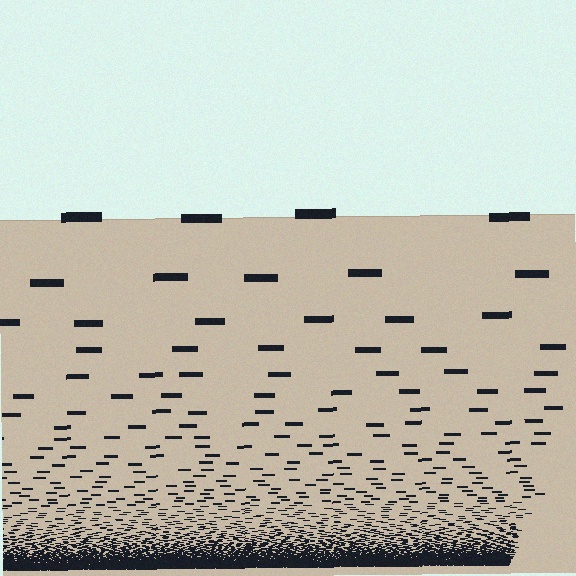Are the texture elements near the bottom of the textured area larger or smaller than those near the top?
Smaller. The gradient is inverted — elements near the bottom are smaller and denser.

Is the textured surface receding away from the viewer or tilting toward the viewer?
The surface appears to tilt toward the viewer. Texture elements get larger and sparser toward the top.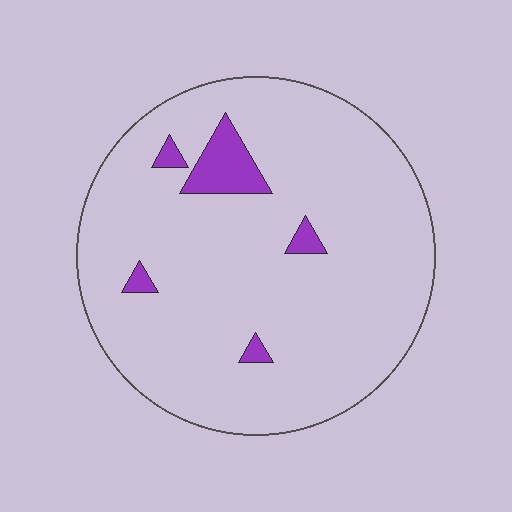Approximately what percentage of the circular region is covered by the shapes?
Approximately 5%.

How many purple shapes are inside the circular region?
5.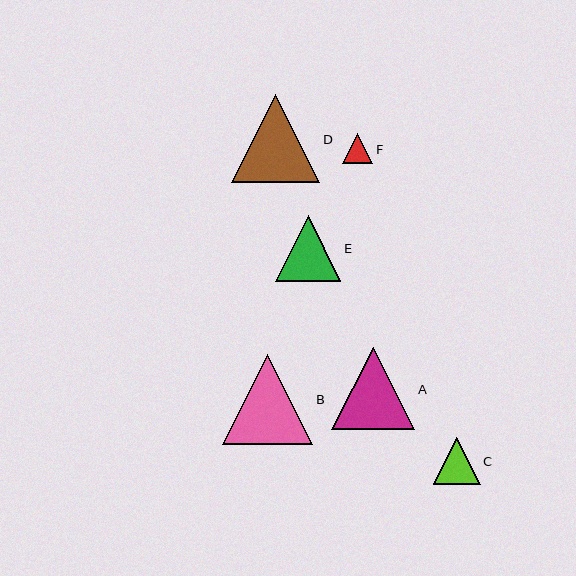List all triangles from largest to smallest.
From largest to smallest: B, D, A, E, C, F.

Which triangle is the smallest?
Triangle F is the smallest with a size of approximately 31 pixels.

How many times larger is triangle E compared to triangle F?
Triangle E is approximately 2.1 times the size of triangle F.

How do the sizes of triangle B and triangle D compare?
Triangle B and triangle D are approximately the same size.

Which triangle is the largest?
Triangle B is the largest with a size of approximately 90 pixels.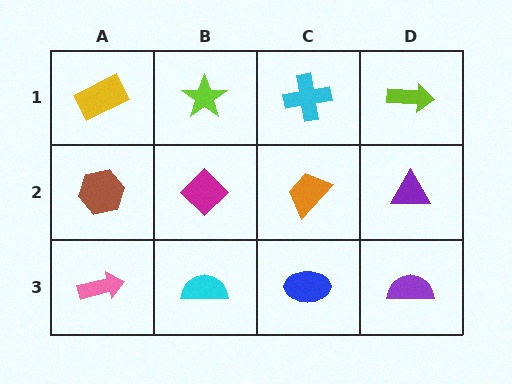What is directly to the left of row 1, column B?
A yellow rectangle.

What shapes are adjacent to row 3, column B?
A magenta diamond (row 2, column B), a pink arrow (row 3, column A), a blue ellipse (row 3, column C).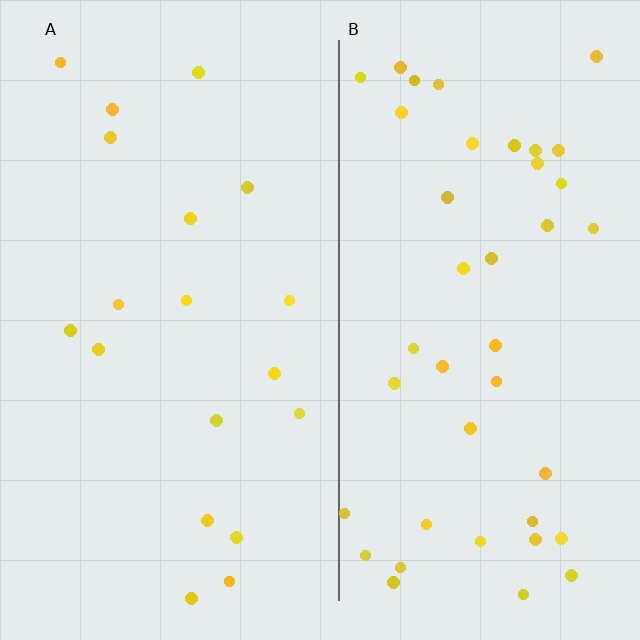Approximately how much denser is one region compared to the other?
Approximately 2.2× — region B over region A.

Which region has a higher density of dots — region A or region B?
B (the right).